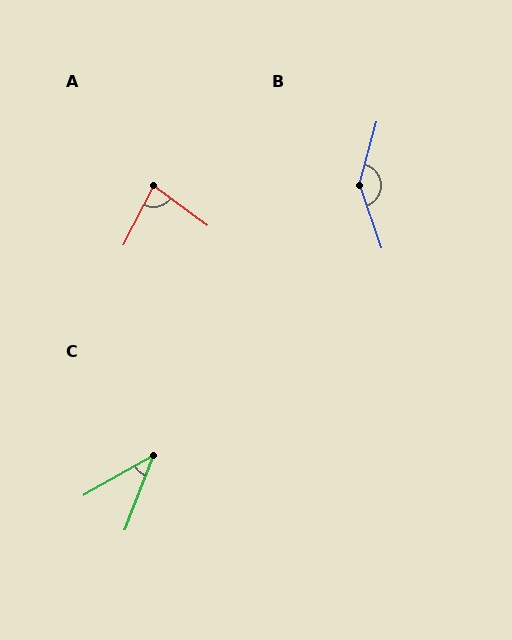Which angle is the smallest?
C, at approximately 40 degrees.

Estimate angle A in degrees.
Approximately 80 degrees.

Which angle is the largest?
B, at approximately 146 degrees.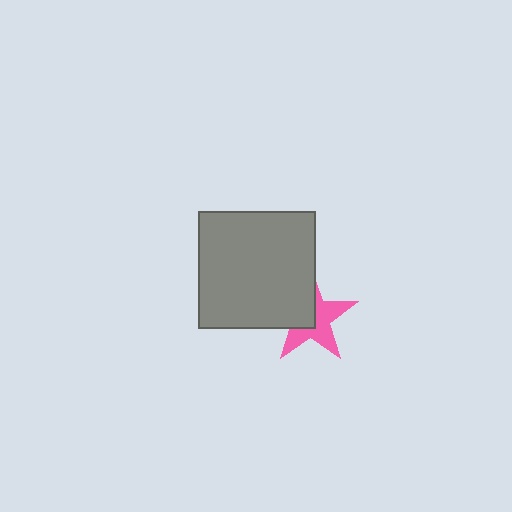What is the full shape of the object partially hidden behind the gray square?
The partially hidden object is a pink star.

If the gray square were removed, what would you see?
You would see the complete pink star.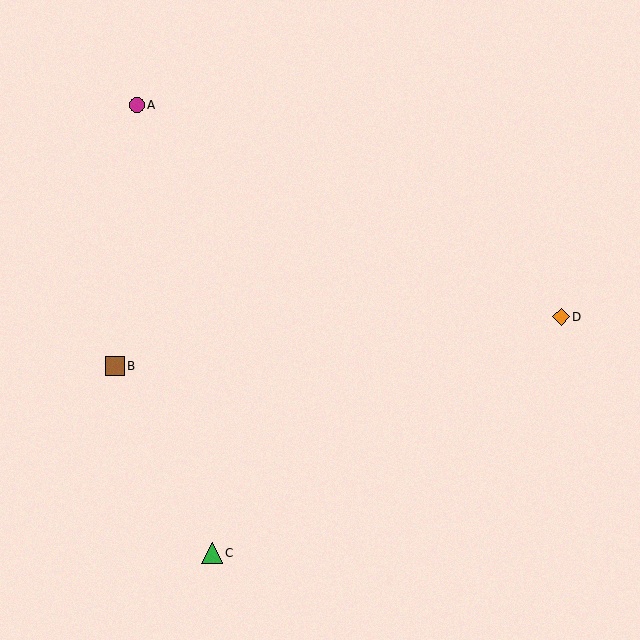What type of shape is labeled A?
Shape A is a magenta circle.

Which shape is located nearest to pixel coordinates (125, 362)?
The brown square (labeled B) at (115, 366) is nearest to that location.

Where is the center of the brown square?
The center of the brown square is at (115, 366).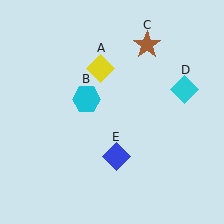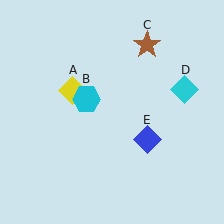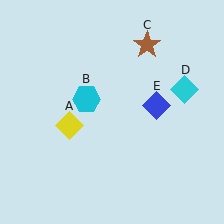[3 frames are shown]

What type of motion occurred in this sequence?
The yellow diamond (object A), blue diamond (object E) rotated counterclockwise around the center of the scene.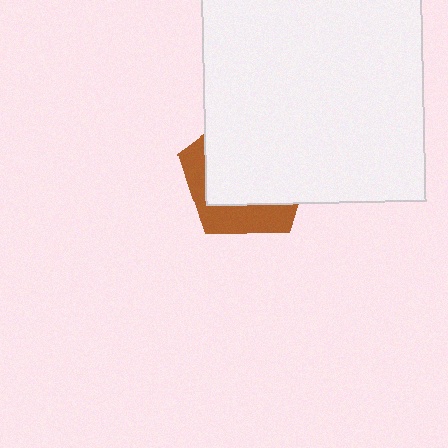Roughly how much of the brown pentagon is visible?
A small part of it is visible (roughly 31%).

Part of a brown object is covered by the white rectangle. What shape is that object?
It is a pentagon.